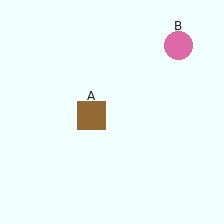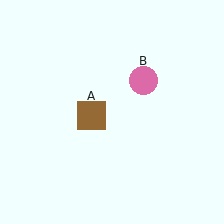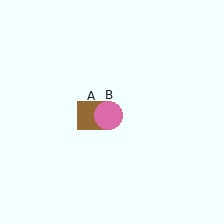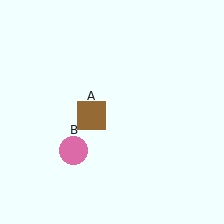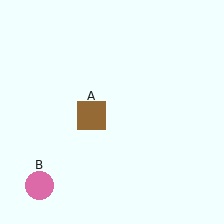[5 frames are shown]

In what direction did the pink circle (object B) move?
The pink circle (object B) moved down and to the left.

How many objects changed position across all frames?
1 object changed position: pink circle (object B).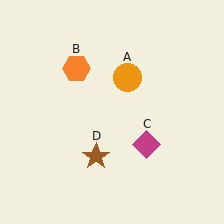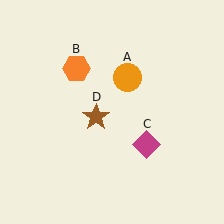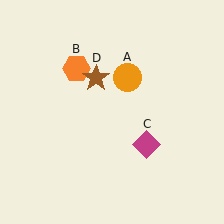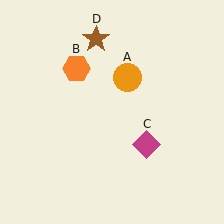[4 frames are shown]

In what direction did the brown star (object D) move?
The brown star (object D) moved up.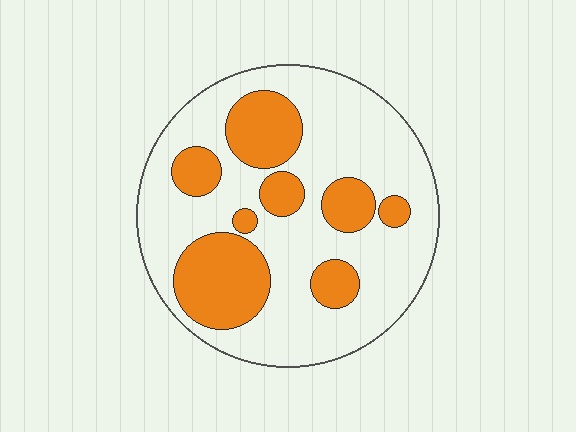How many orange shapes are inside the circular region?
8.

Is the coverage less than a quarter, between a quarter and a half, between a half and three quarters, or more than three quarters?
Between a quarter and a half.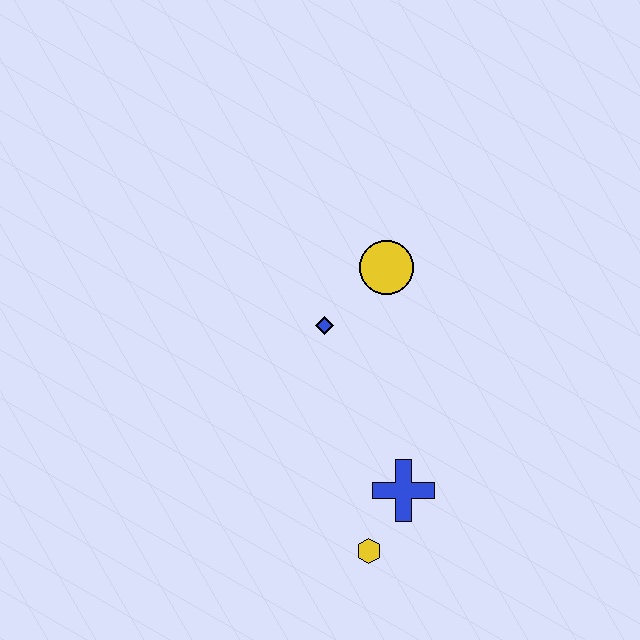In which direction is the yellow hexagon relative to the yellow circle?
The yellow hexagon is below the yellow circle.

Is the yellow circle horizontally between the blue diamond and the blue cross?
Yes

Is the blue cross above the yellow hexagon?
Yes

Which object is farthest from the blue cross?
The yellow circle is farthest from the blue cross.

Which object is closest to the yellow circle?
The blue diamond is closest to the yellow circle.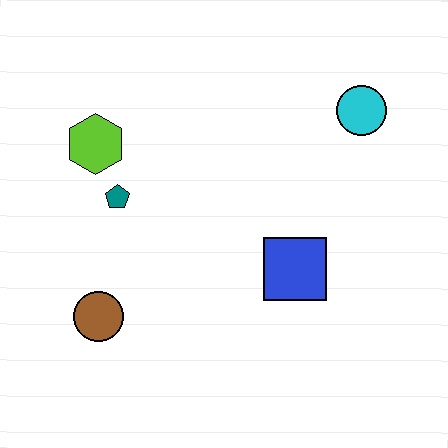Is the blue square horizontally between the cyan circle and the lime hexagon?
Yes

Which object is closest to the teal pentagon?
The lime hexagon is closest to the teal pentagon.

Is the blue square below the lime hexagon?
Yes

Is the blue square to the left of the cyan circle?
Yes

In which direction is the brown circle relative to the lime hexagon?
The brown circle is below the lime hexagon.